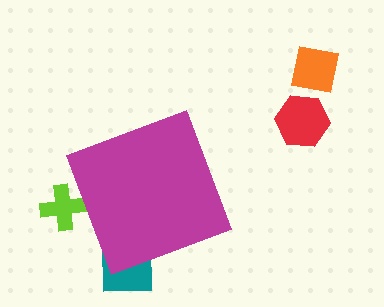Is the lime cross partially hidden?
Yes, the lime cross is partially hidden behind the magenta diamond.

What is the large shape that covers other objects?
A magenta diamond.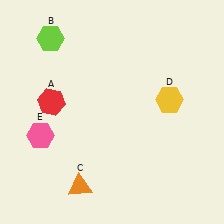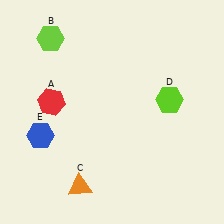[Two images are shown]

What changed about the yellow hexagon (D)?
In Image 1, D is yellow. In Image 2, it changed to lime.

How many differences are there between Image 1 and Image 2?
There are 2 differences between the two images.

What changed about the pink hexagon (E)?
In Image 1, E is pink. In Image 2, it changed to blue.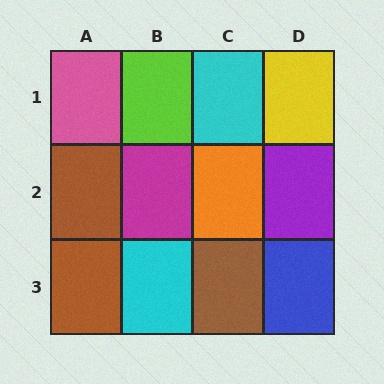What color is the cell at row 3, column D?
Blue.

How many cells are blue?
1 cell is blue.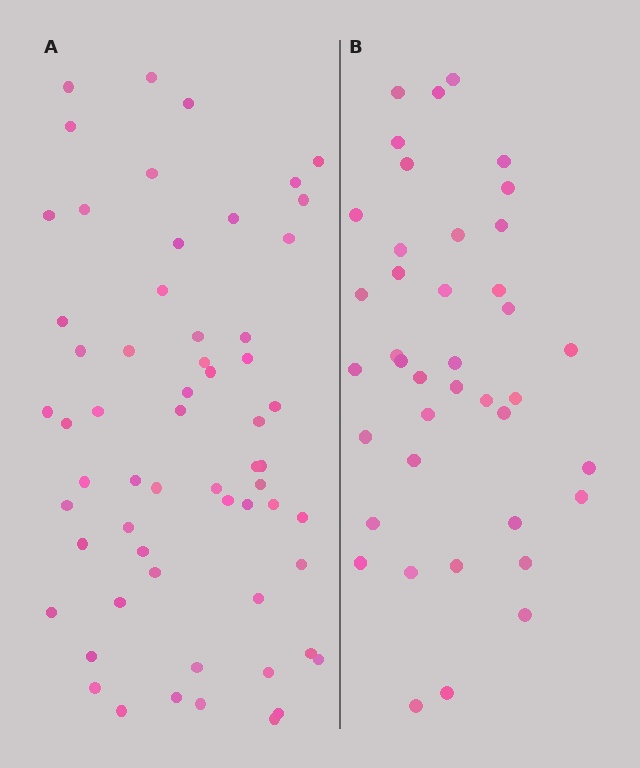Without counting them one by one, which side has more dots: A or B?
Region A (the left region) has more dots.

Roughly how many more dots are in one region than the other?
Region A has approximately 20 more dots than region B.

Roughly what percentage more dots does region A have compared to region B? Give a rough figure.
About 50% more.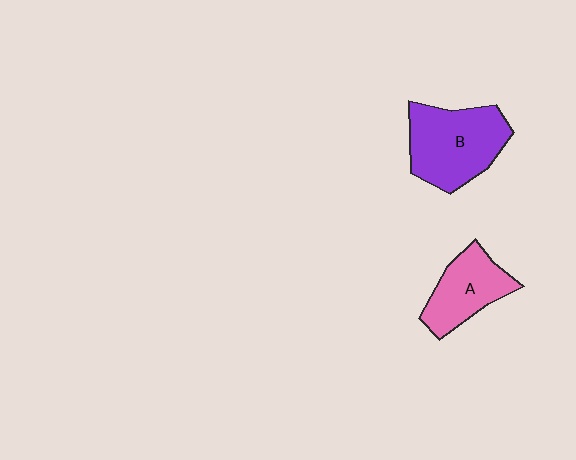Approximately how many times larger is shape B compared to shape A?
Approximately 1.4 times.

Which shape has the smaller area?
Shape A (pink).